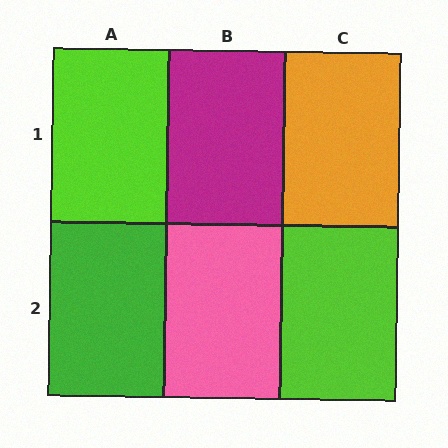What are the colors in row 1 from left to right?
Lime, magenta, orange.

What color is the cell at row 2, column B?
Pink.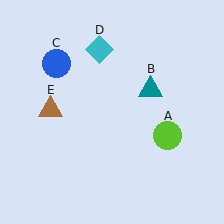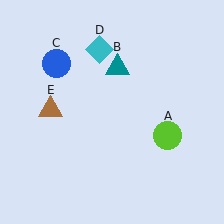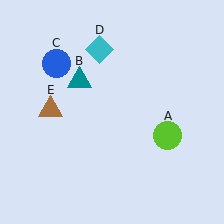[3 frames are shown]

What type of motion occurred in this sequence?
The teal triangle (object B) rotated counterclockwise around the center of the scene.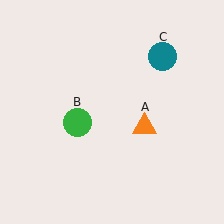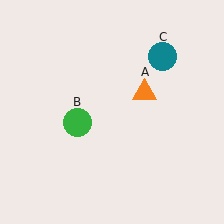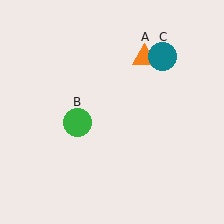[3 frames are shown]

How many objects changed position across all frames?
1 object changed position: orange triangle (object A).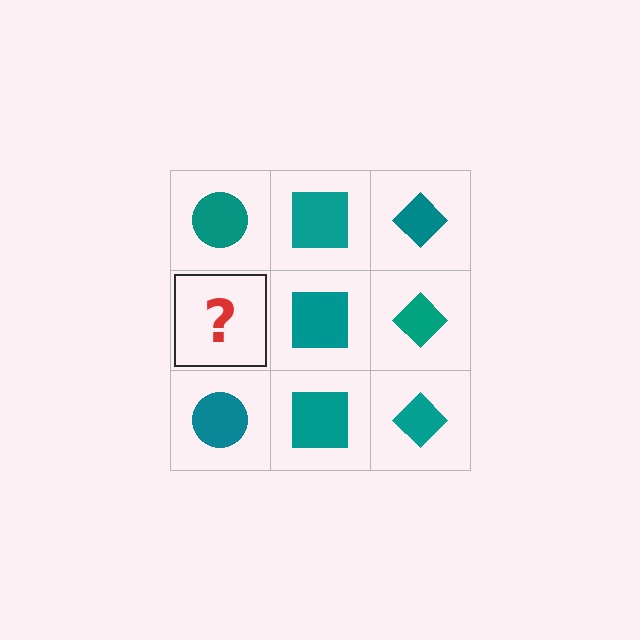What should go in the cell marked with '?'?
The missing cell should contain a teal circle.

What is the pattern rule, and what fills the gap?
The rule is that each column has a consistent shape. The gap should be filled with a teal circle.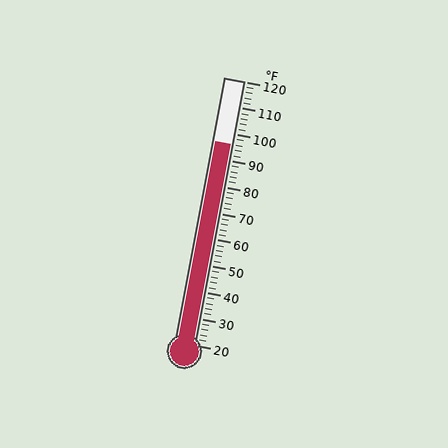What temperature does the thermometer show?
The thermometer shows approximately 96°F.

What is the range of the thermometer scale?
The thermometer scale ranges from 20°F to 120°F.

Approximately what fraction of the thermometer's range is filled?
The thermometer is filled to approximately 75% of its range.